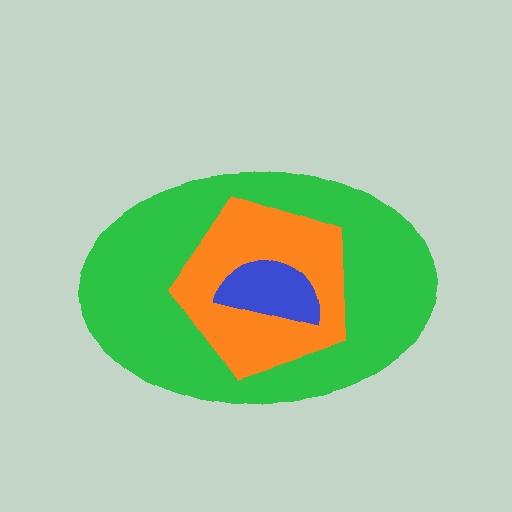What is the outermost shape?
The green ellipse.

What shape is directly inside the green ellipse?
The orange pentagon.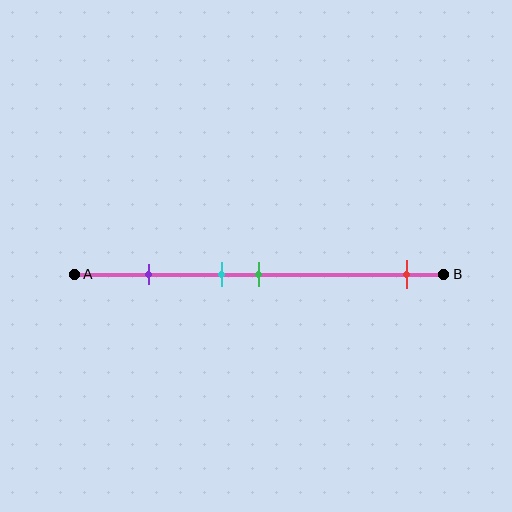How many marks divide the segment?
There are 4 marks dividing the segment.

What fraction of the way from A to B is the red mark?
The red mark is approximately 90% (0.9) of the way from A to B.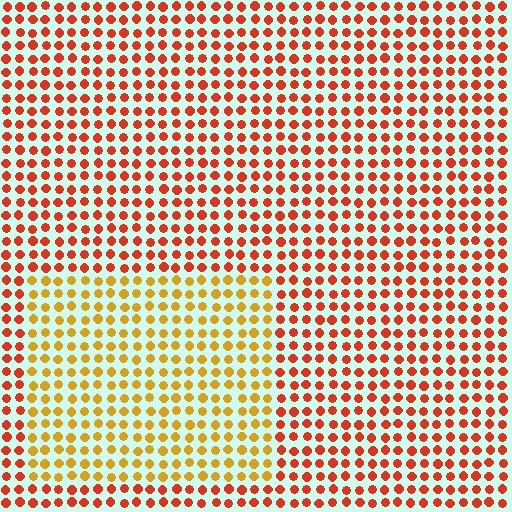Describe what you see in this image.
The image is filled with small red elements in a uniform arrangement. A rectangle-shaped region is visible where the elements are tinted to a slightly different hue, forming a subtle color boundary.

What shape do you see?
I see a rectangle.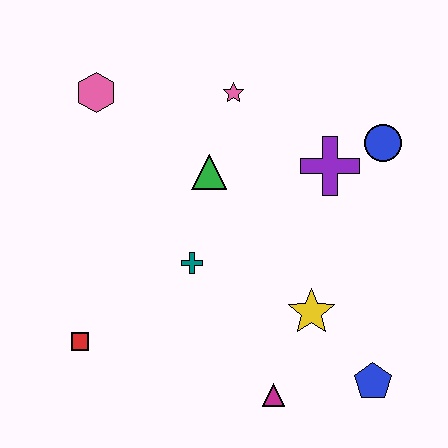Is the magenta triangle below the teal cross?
Yes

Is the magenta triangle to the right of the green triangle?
Yes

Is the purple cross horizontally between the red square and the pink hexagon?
No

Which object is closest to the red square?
The teal cross is closest to the red square.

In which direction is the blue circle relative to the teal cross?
The blue circle is to the right of the teal cross.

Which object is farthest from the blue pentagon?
The pink hexagon is farthest from the blue pentagon.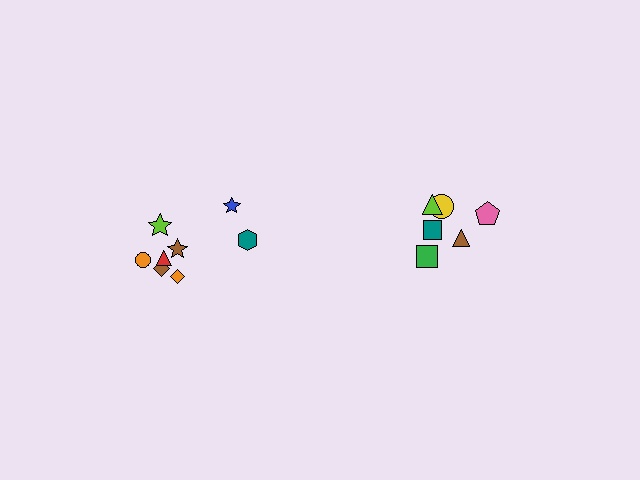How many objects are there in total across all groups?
There are 14 objects.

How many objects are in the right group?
There are 6 objects.